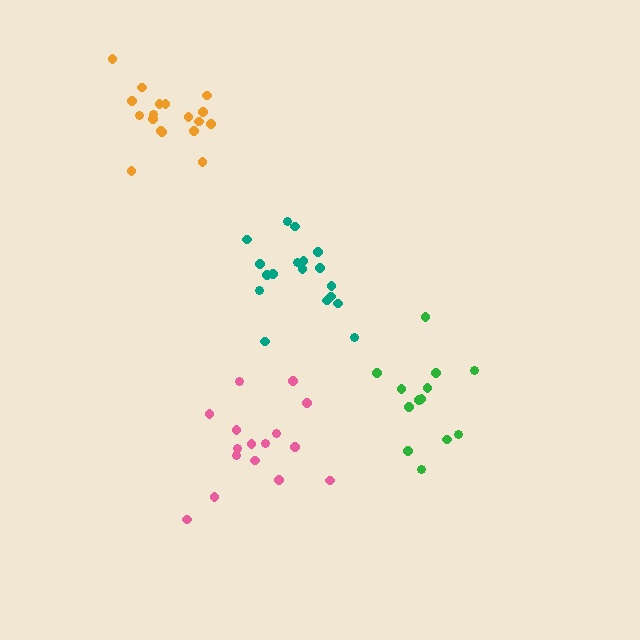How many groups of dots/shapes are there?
There are 4 groups.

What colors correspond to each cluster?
The clusters are colored: orange, green, pink, teal.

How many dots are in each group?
Group 1: 18 dots, Group 2: 13 dots, Group 3: 16 dots, Group 4: 18 dots (65 total).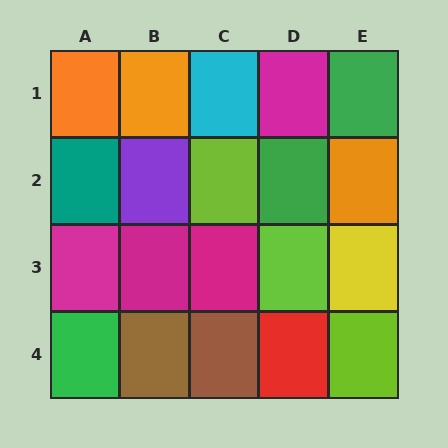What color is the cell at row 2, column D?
Green.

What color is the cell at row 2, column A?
Teal.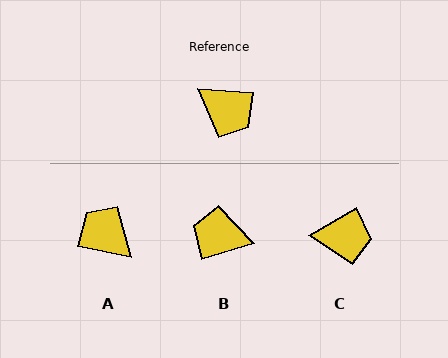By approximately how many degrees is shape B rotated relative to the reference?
Approximately 159 degrees clockwise.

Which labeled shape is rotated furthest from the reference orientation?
A, about 172 degrees away.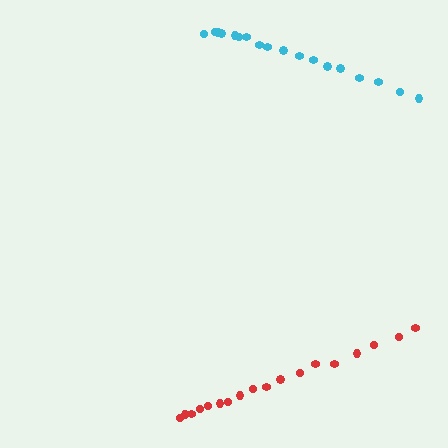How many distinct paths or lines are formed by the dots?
There are 2 distinct paths.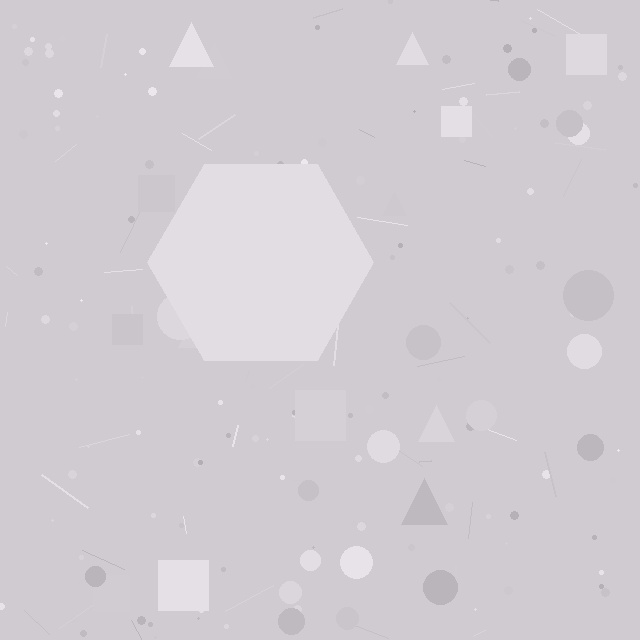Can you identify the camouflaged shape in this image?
The camouflaged shape is a hexagon.